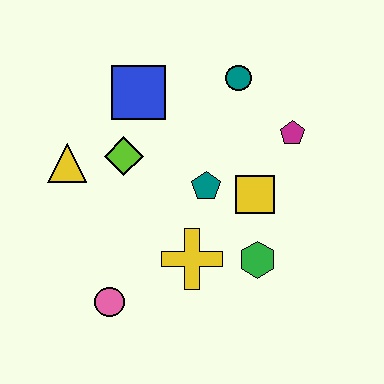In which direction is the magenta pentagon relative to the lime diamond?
The magenta pentagon is to the right of the lime diamond.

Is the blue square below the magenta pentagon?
No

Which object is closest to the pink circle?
The yellow cross is closest to the pink circle.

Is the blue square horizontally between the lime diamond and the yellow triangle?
No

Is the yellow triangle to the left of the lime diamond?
Yes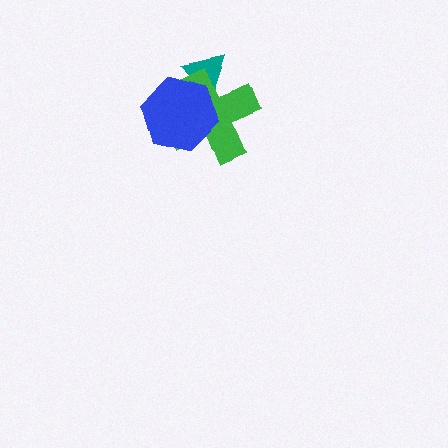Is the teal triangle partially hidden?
Yes, it is partially covered by another shape.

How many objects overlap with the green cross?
2 objects overlap with the green cross.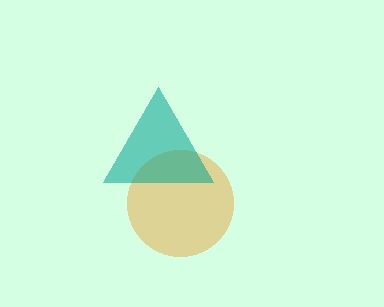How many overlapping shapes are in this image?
There are 2 overlapping shapes in the image.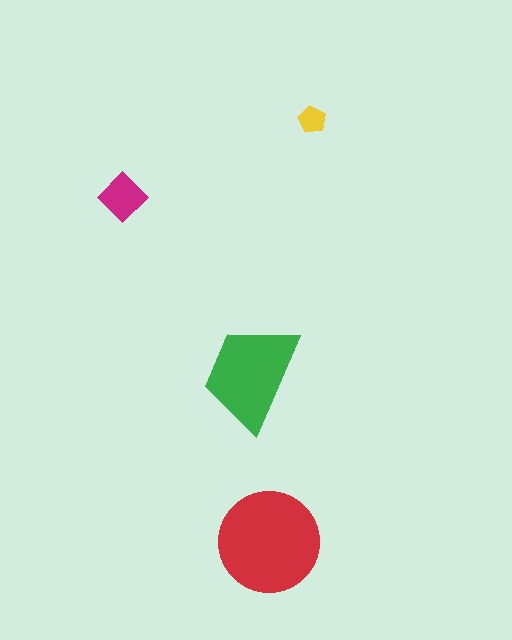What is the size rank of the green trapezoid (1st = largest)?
2nd.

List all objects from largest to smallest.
The red circle, the green trapezoid, the magenta diamond, the yellow pentagon.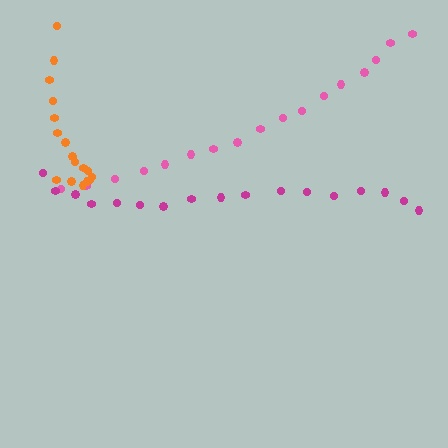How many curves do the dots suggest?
There are 3 distinct paths.